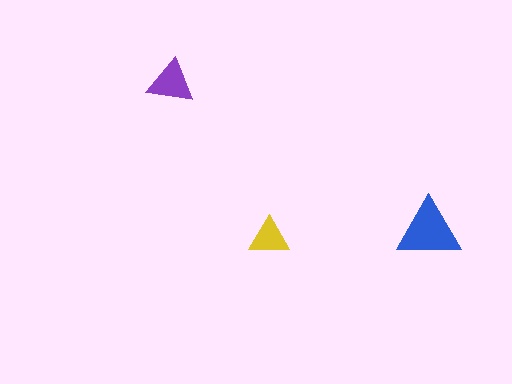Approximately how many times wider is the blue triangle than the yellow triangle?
About 1.5 times wider.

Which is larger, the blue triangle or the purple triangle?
The blue one.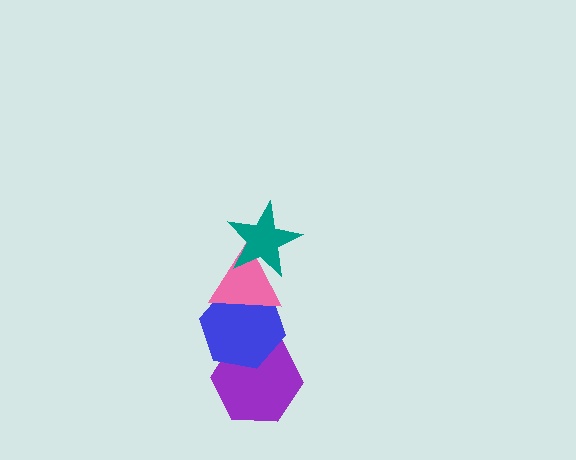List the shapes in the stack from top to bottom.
From top to bottom: the teal star, the pink triangle, the blue hexagon, the purple hexagon.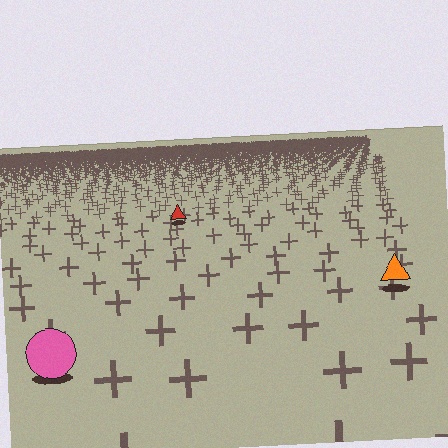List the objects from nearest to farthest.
From nearest to farthest: the pink circle, the orange triangle, the red triangle.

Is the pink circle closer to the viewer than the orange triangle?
Yes. The pink circle is closer — you can tell from the texture gradient: the ground texture is coarser near it.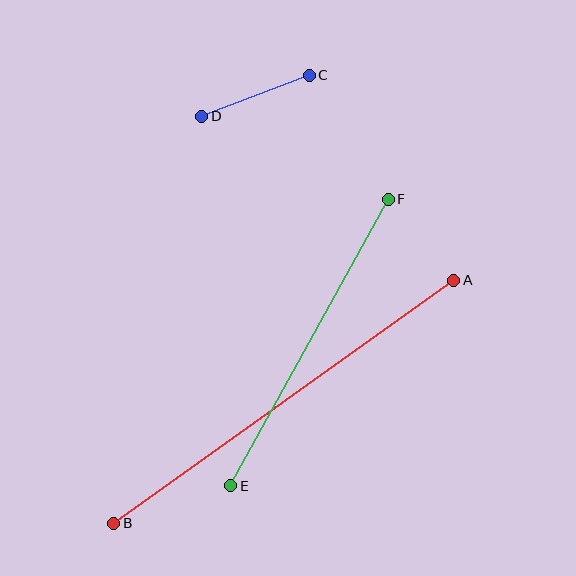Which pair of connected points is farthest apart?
Points A and B are farthest apart.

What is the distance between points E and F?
The distance is approximately 327 pixels.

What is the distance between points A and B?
The distance is approximately 418 pixels.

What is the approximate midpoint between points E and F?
The midpoint is at approximately (309, 342) pixels.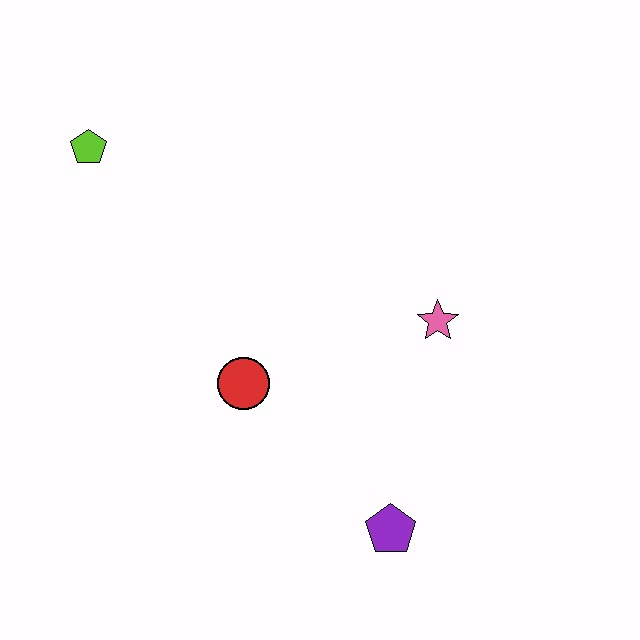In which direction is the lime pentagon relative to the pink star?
The lime pentagon is to the left of the pink star.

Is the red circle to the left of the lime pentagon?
No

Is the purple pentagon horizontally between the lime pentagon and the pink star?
Yes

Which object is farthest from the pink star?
The lime pentagon is farthest from the pink star.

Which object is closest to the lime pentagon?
The red circle is closest to the lime pentagon.